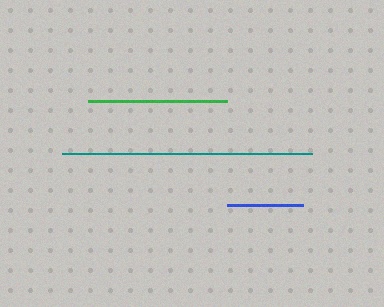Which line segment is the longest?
The teal line is the longest at approximately 249 pixels.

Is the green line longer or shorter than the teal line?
The teal line is longer than the green line.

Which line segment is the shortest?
The blue line is the shortest at approximately 76 pixels.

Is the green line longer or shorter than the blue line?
The green line is longer than the blue line.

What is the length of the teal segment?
The teal segment is approximately 249 pixels long.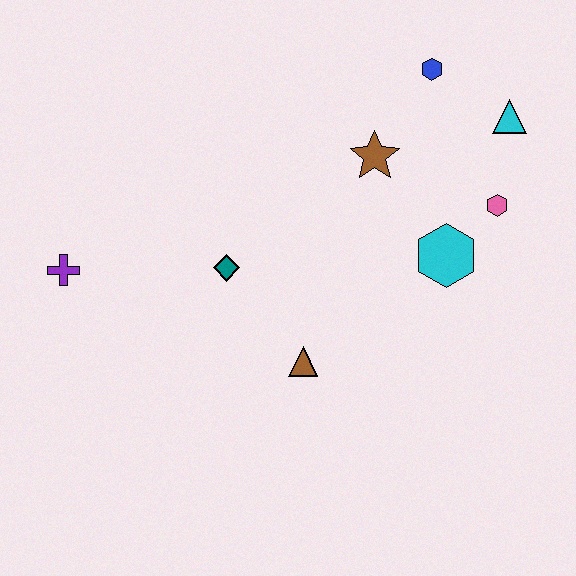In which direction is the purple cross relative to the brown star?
The purple cross is to the left of the brown star.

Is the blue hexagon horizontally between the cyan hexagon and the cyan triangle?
No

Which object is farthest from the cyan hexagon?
The purple cross is farthest from the cyan hexagon.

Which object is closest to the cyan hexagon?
The pink hexagon is closest to the cyan hexagon.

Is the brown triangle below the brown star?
Yes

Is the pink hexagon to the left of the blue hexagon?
No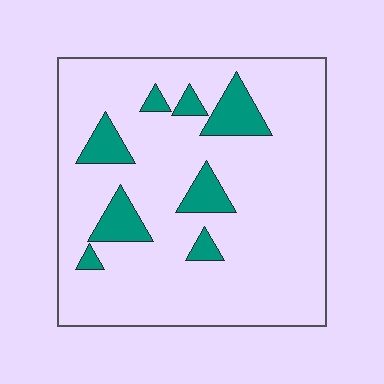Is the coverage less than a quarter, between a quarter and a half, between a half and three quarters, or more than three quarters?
Less than a quarter.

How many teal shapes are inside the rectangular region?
8.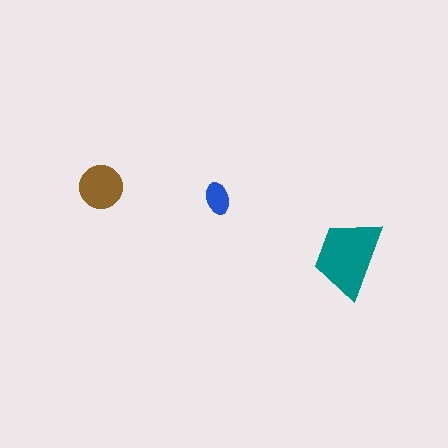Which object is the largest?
The teal trapezoid.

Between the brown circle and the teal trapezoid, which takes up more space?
The teal trapezoid.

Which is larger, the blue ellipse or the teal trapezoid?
The teal trapezoid.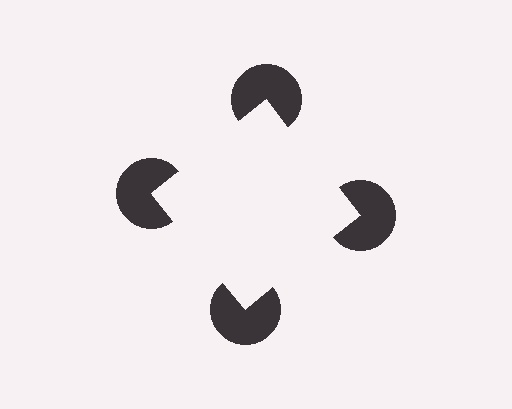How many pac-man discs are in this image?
There are 4 — one at each vertex of the illusory square.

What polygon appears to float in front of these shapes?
An illusory square — its edges are inferred from the aligned wedge cuts in the pac-man discs, not physically drawn.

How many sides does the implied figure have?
4 sides.